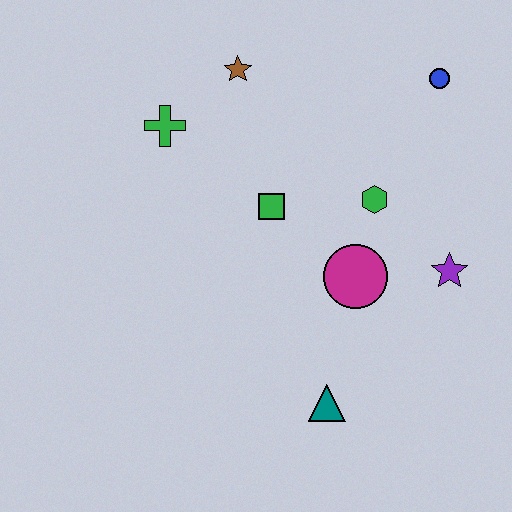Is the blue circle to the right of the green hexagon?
Yes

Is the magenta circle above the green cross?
No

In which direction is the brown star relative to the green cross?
The brown star is to the right of the green cross.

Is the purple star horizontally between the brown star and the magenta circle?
No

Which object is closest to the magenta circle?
The green hexagon is closest to the magenta circle.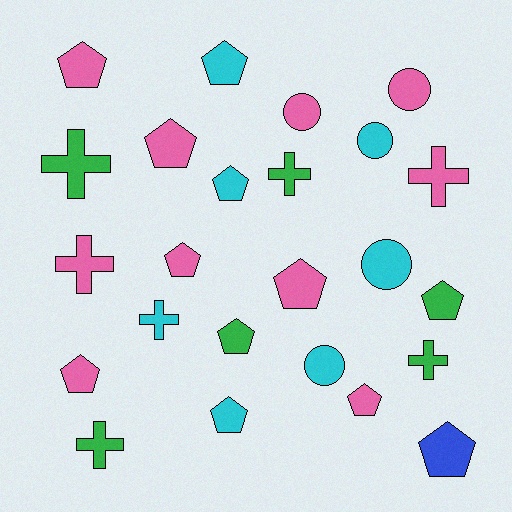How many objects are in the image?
There are 24 objects.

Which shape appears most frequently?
Pentagon, with 12 objects.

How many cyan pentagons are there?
There are 3 cyan pentagons.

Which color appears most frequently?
Pink, with 10 objects.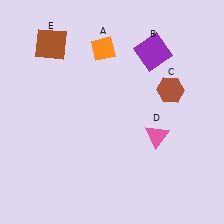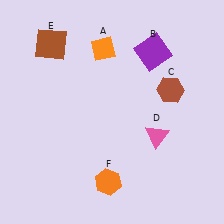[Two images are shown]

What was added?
An orange hexagon (F) was added in Image 2.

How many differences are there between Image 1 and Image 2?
There is 1 difference between the two images.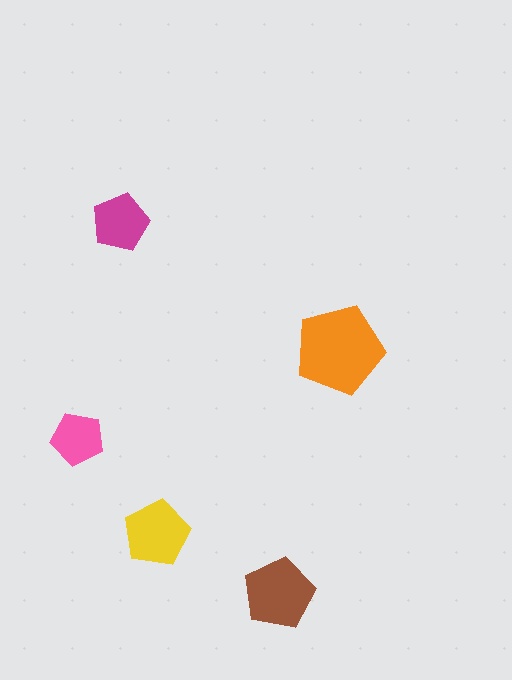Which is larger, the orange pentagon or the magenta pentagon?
The orange one.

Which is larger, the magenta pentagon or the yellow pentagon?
The yellow one.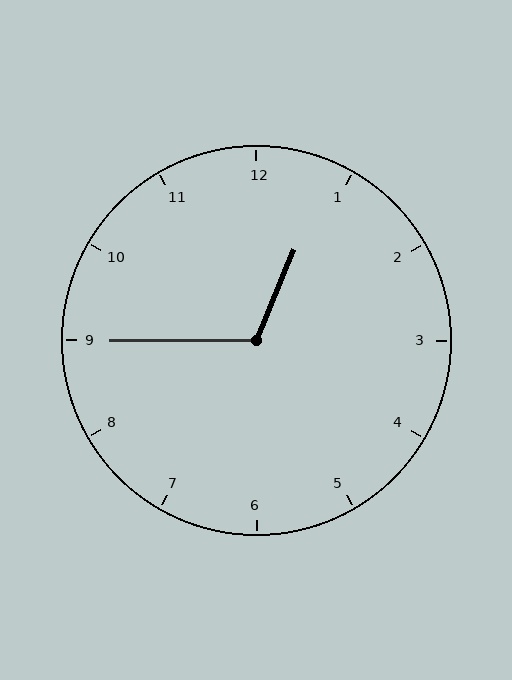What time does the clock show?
12:45.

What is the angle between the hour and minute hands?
Approximately 112 degrees.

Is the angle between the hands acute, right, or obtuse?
It is obtuse.